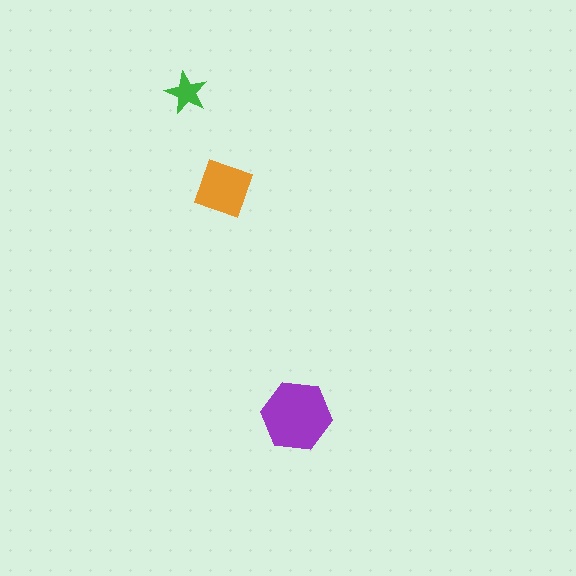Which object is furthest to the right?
The purple hexagon is rightmost.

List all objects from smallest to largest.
The green star, the orange square, the purple hexagon.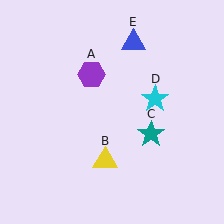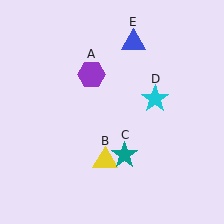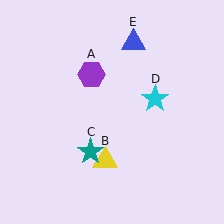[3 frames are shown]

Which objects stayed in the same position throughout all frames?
Purple hexagon (object A) and yellow triangle (object B) and cyan star (object D) and blue triangle (object E) remained stationary.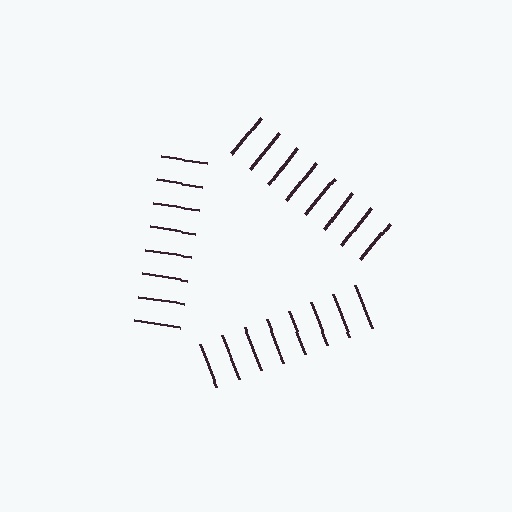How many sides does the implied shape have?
3 sides — the line-ends trace a triangle.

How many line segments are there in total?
24 — 8 along each of the 3 edges.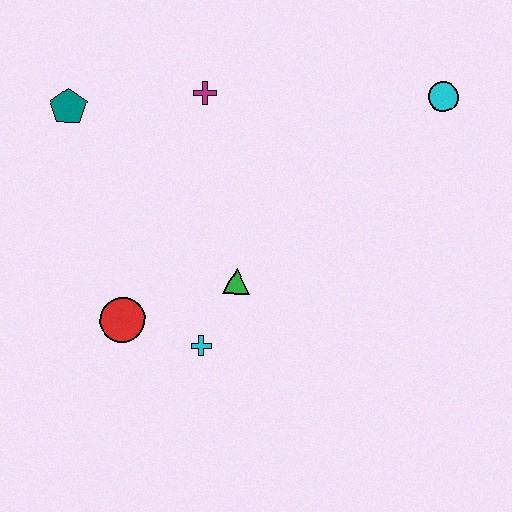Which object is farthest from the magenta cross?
The cyan cross is farthest from the magenta cross.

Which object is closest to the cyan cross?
The green triangle is closest to the cyan cross.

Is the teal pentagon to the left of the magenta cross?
Yes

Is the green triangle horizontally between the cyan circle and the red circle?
Yes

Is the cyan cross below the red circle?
Yes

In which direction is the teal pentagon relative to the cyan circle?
The teal pentagon is to the left of the cyan circle.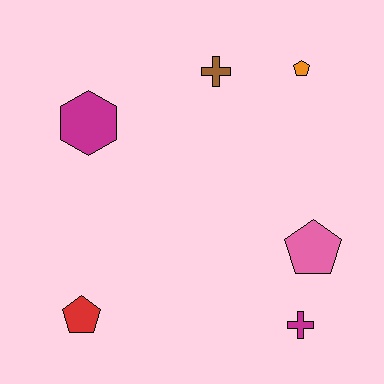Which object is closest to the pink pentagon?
The magenta cross is closest to the pink pentagon.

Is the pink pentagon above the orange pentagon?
No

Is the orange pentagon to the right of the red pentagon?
Yes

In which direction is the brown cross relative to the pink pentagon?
The brown cross is above the pink pentagon.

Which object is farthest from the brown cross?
The red pentagon is farthest from the brown cross.